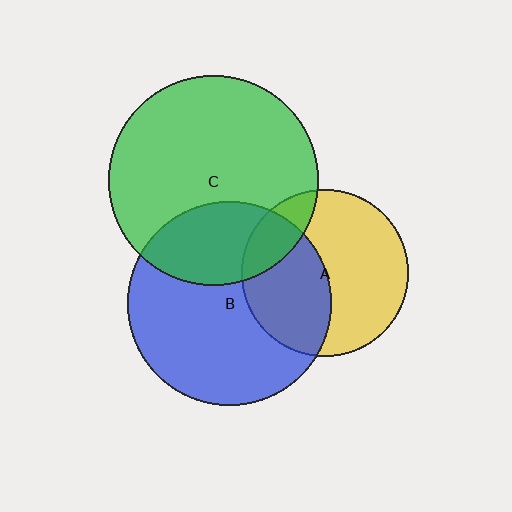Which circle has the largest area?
Circle C (green).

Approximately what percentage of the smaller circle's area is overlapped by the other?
Approximately 30%.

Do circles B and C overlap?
Yes.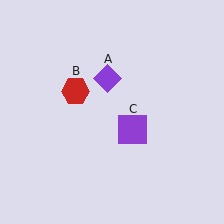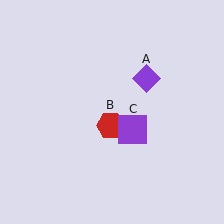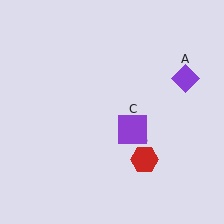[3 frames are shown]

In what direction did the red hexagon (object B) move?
The red hexagon (object B) moved down and to the right.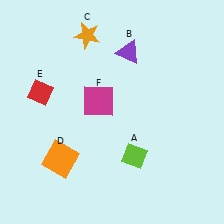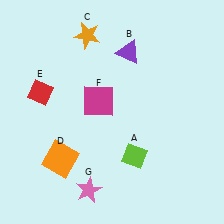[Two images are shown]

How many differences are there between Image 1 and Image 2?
There is 1 difference between the two images.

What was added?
A pink star (G) was added in Image 2.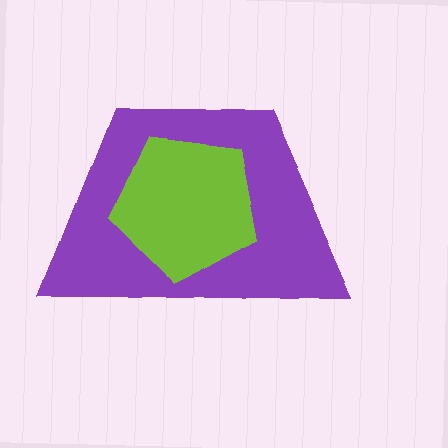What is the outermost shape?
The purple trapezoid.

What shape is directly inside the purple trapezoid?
The lime pentagon.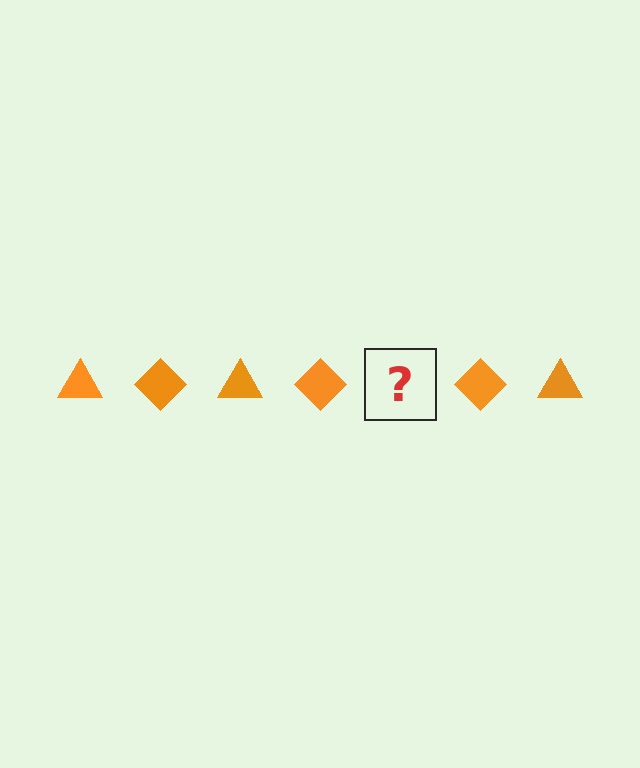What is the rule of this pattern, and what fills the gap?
The rule is that the pattern cycles through triangle, diamond shapes in orange. The gap should be filled with an orange triangle.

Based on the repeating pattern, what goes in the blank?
The blank should be an orange triangle.